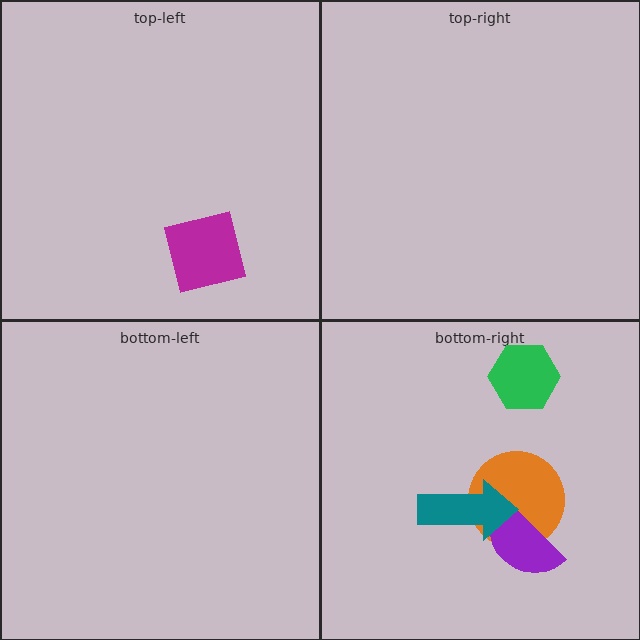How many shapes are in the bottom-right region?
4.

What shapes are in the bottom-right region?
The orange circle, the purple semicircle, the green hexagon, the teal arrow.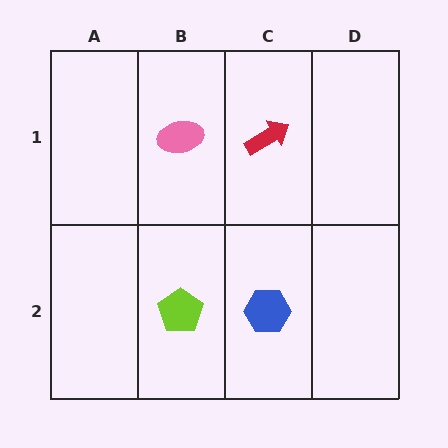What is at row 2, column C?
A blue hexagon.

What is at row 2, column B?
A lime pentagon.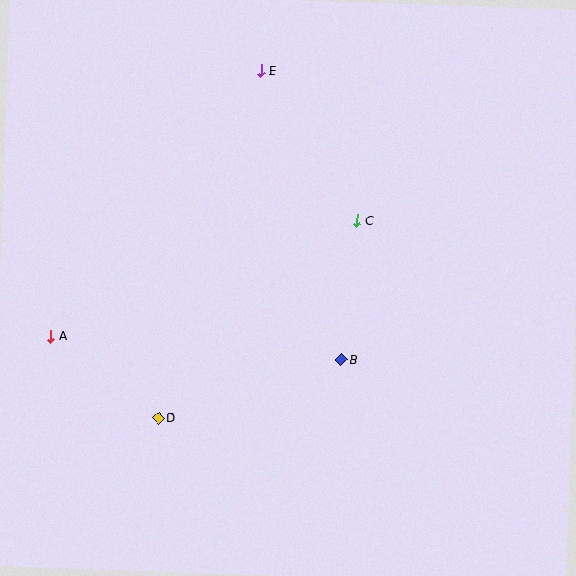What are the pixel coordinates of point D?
Point D is at (158, 418).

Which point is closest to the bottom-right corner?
Point B is closest to the bottom-right corner.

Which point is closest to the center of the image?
Point B at (341, 360) is closest to the center.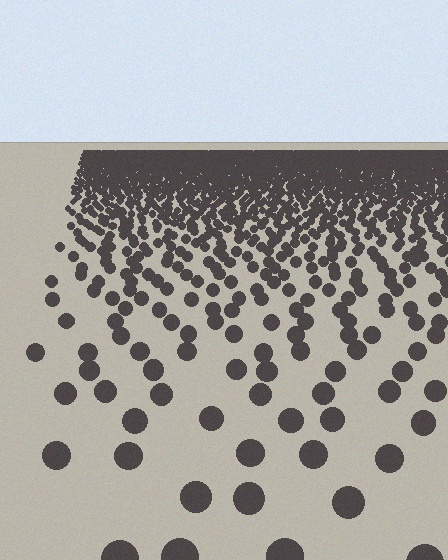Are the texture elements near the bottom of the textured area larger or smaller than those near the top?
Larger. Near the bottom, elements are closer to the viewer and appear at a bigger on-screen size.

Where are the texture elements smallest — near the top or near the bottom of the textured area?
Near the top.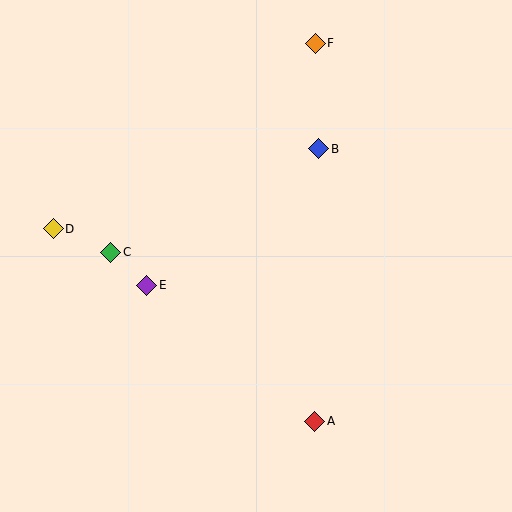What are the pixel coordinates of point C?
Point C is at (111, 252).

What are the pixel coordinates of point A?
Point A is at (315, 421).